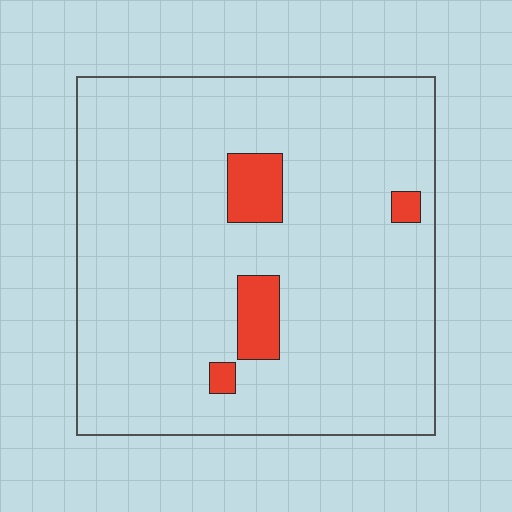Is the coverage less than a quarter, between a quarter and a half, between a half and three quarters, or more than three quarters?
Less than a quarter.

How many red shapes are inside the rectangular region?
4.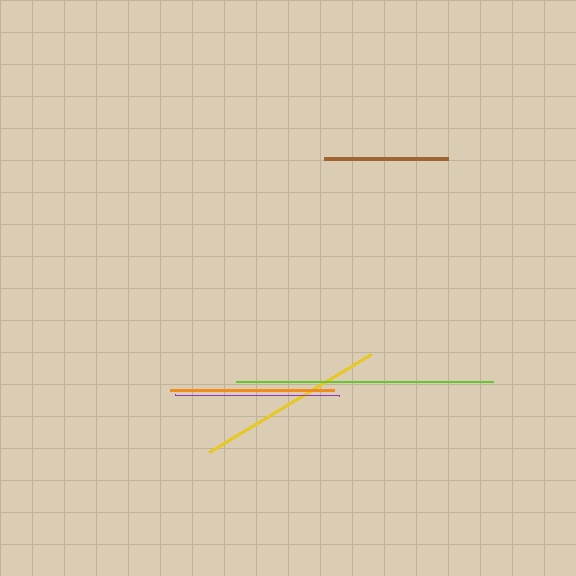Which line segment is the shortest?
The brown line is the shortest at approximately 124 pixels.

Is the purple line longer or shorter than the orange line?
The purple line is longer than the orange line.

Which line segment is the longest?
The lime line is the longest at approximately 256 pixels.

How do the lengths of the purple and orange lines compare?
The purple and orange lines are approximately the same length.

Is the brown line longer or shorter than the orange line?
The orange line is longer than the brown line.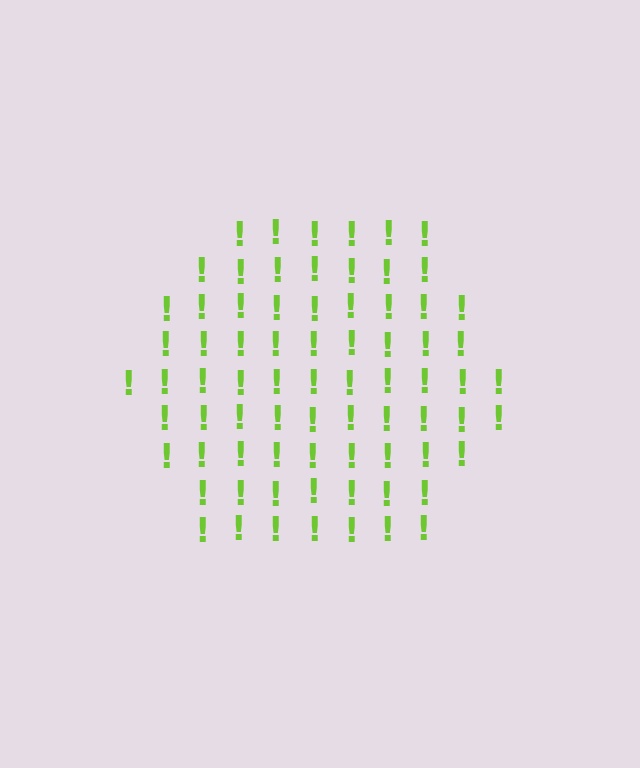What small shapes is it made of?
It is made of small exclamation marks.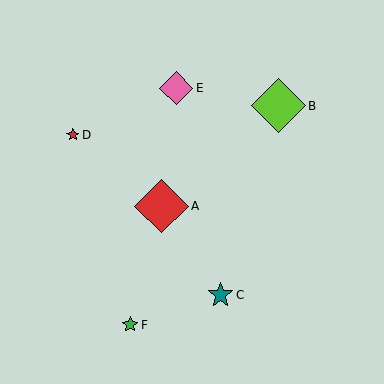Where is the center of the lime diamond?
The center of the lime diamond is at (278, 106).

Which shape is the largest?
The lime diamond (labeled B) is the largest.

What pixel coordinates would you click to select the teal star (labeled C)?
Click at (221, 295) to select the teal star C.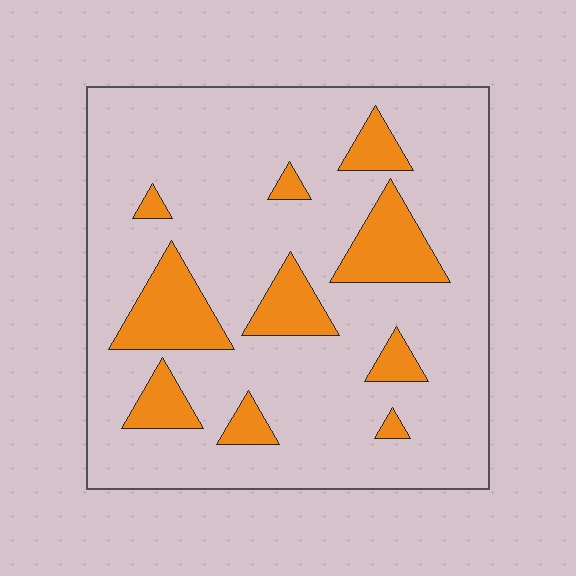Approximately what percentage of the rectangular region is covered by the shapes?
Approximately 20%.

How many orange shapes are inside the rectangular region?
10.